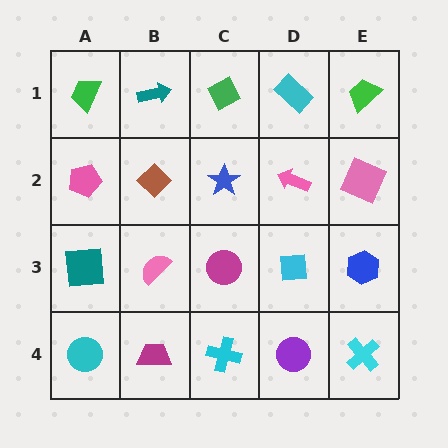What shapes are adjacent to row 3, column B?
A brown diamond (row 2, column B), a magenta trapezoid (row 4, column B), a teal square (row 3, column A), a magenta circle (row 3, column C).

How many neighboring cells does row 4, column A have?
2.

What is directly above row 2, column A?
A green trapezoid.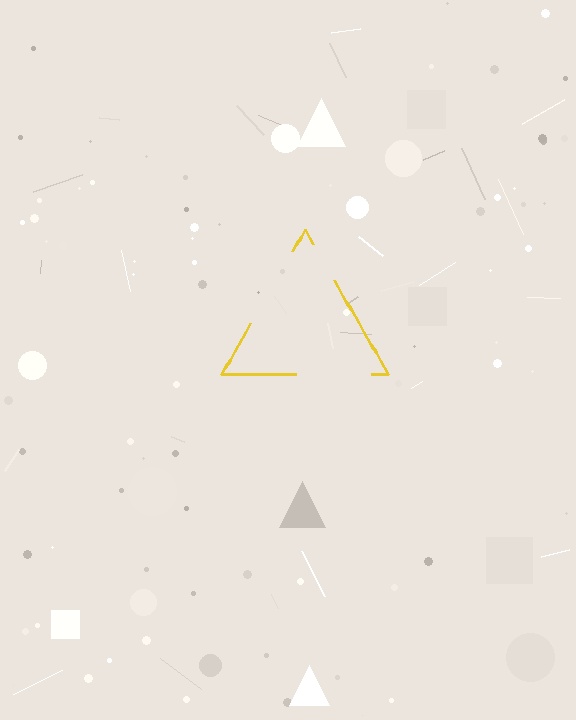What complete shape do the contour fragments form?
The contour fragments form a triangle.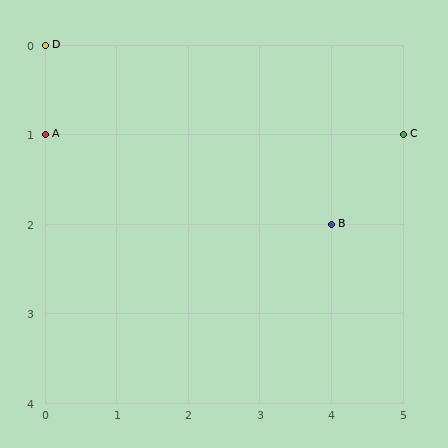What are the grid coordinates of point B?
Point B is at grid coordinates (4, 2).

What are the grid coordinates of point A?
Point A is at grid coordinates (0, 1).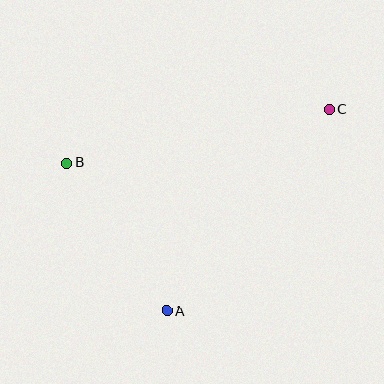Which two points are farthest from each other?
Points B and C are farthest from each other.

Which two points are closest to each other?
Points A and B are closest to each other.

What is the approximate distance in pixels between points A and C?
The distance between A and C is approximately 258 pixels.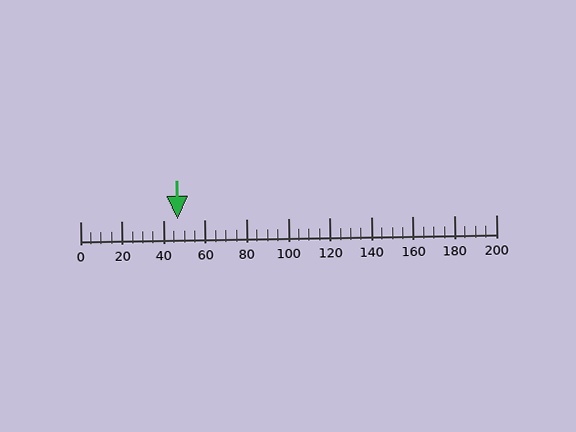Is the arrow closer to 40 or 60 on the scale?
The arrow is closer to 40.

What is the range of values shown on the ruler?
The ruler shows values from 0 to 200.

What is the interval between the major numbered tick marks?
The major tick marks are spaced 20 units apart.